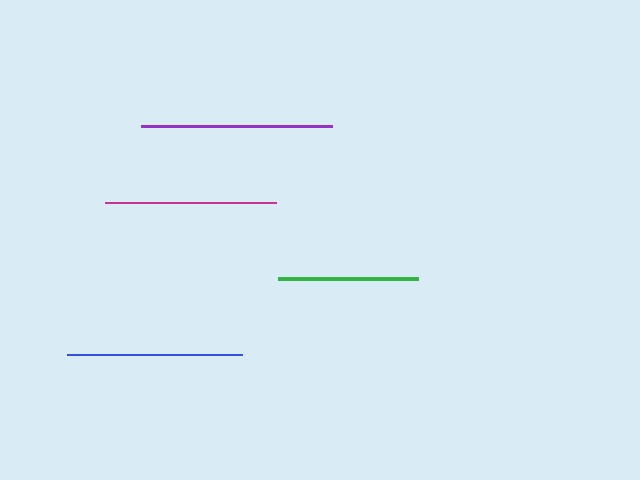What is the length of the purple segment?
The purple segment is approximately 192 pixels long.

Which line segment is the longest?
The purple line is the longest at approximately 192 pixels.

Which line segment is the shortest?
The green line is the shortest at approximately 140 pixels.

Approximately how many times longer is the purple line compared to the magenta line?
The purple line is approximately 1.1 times the length of the magenta line.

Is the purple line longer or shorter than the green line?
The purple line is longer than the green line.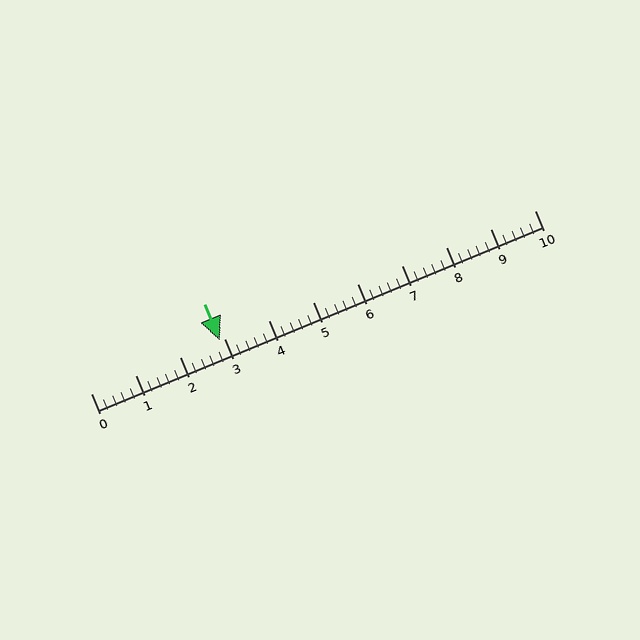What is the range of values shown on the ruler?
The ruler shows values from 0 to 10.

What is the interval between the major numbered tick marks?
The major tick marks are spaced 1 units apart.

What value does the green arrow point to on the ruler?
The green arrow points to approximately 2.9.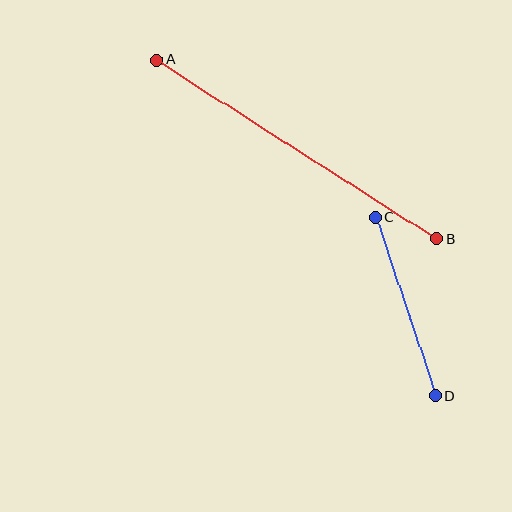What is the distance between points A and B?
The distance is approximately 332 pixels.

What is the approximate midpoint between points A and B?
The midpoint is at approximately (296, 149) pixels.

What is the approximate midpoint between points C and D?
The midpoint is at approximately (406, 307) pixels.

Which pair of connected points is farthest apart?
Points A and B are farthest apart.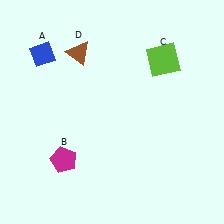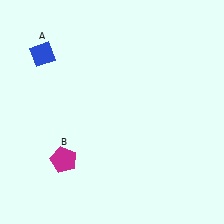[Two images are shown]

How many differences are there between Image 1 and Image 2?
There are 2 differences between the two images.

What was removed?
The lime square (C), the brown triangle (D) were removed in Image 2.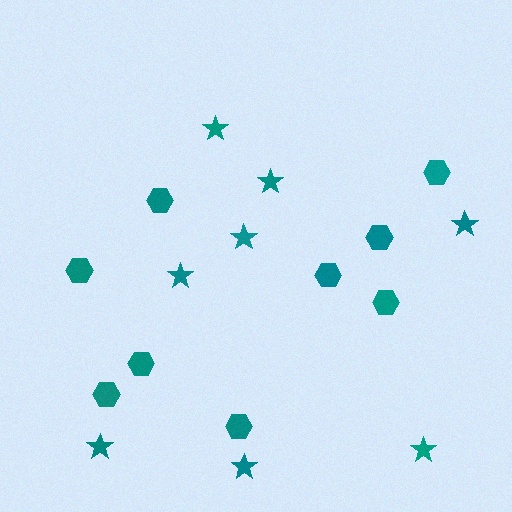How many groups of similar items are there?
There are 2 groups: one group of stars (8) and one group of hexagons (9).